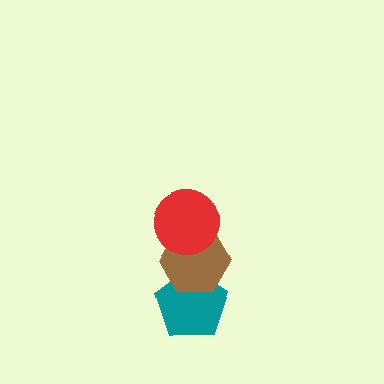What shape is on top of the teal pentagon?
The brown hexagon is on top of the teal pentagon.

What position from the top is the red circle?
The red circle is 1st from the top.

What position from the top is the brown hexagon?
The brown hexagon is 2nd from the top.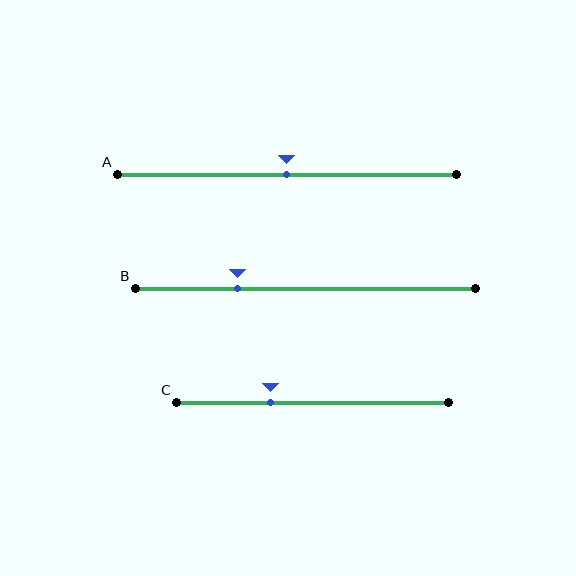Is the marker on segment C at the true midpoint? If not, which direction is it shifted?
No, the marker on segment C is shifted to the left by about 15% of the segment length.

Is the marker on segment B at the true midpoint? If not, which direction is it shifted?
No, the marker on segment B is shifted to the left by about 20% of the segment length.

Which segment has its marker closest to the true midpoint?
Segment A has its marker closest to the true midpoint.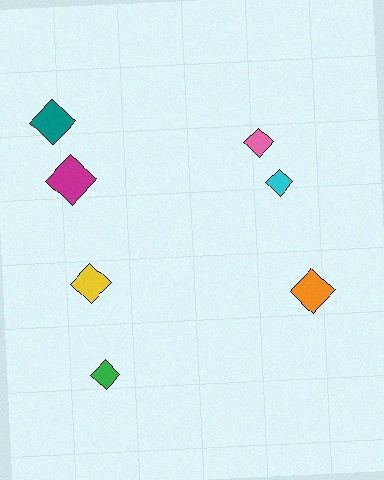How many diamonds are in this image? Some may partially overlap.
There are 7 diamonds.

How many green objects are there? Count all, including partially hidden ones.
There is 1 green object.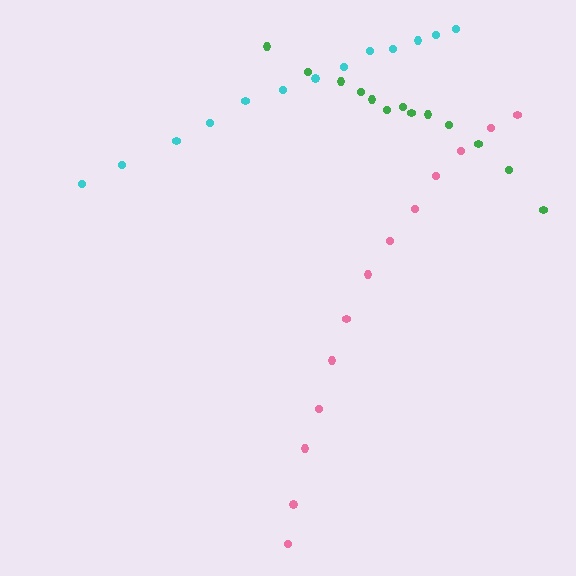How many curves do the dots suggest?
There are 3 distinct paths.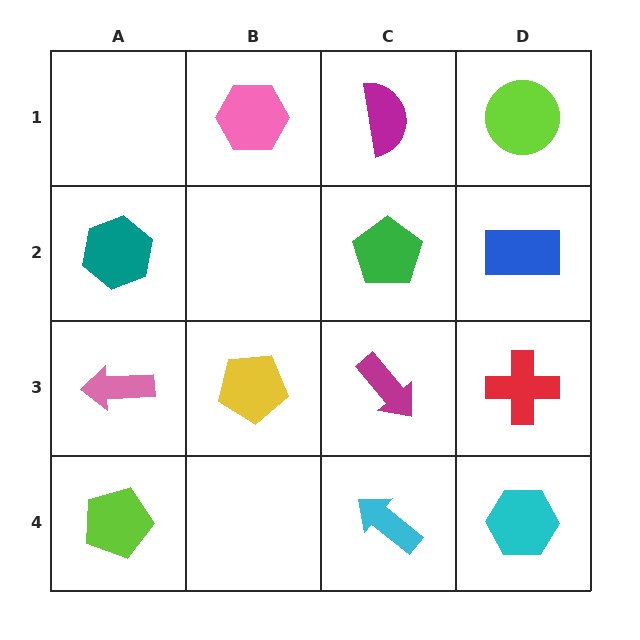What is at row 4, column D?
A cyan hexagon.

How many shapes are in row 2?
3 shapes.